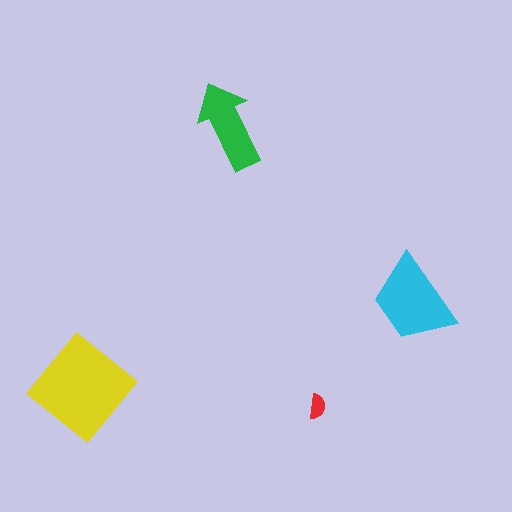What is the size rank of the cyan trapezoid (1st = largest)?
2nd.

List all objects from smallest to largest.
The red semicircle, the green arrow, the cyan trapezoid, the yellow diamond.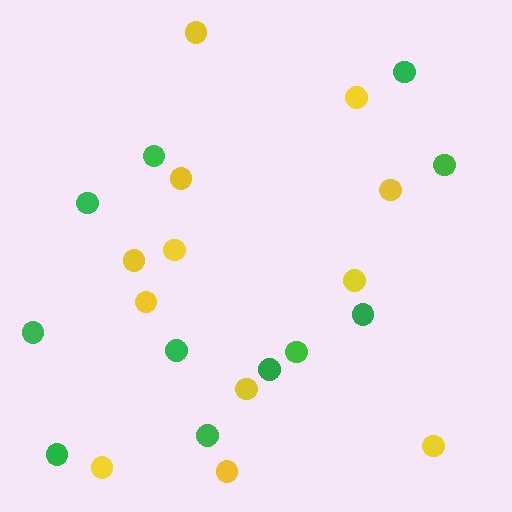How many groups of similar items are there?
There are 2 groups: one group of green circles (11) and one group of yellow circles (12).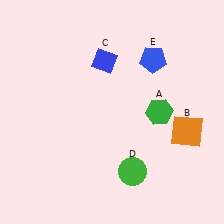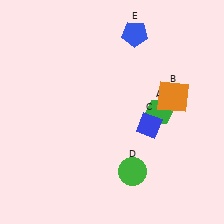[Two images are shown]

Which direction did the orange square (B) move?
The orange square (B) moved up.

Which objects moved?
The objects that moved are: the orange square (B), the blue diamond (C), the blue pentagon (E).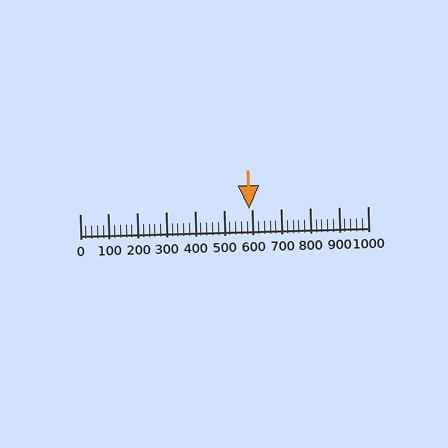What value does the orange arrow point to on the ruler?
The orange arrow points to approximately 588.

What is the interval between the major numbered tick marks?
The major tick marks are spaced 100 units apart.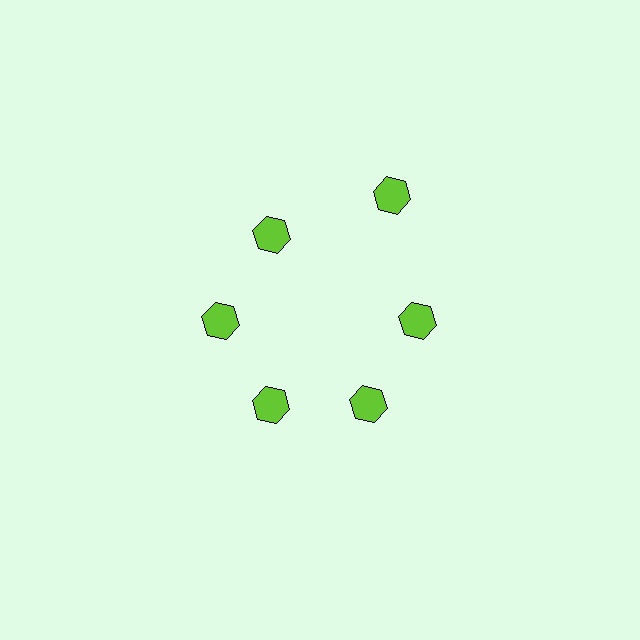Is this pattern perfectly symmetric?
No. The 6 lime hexagons are arranged in a ring, but one element near the 1 o'clock position is pushed outward from the center, breaking the 6-fold rotational symmetry.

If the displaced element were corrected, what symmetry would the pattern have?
It would have 6-fold rotational symmetry — the pattern would map onto itself every 60 degrees.